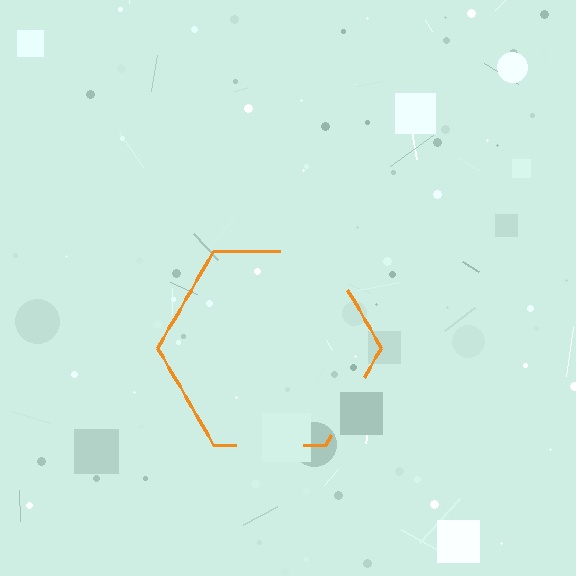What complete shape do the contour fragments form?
The contour fragments form a hexagon.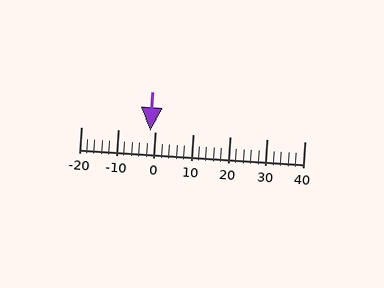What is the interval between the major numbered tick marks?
The major tick marks are spaced 10 units apart.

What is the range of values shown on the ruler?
The ruler shows values from -20 to 40.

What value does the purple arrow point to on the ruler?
The purple arrow points to approximately -2.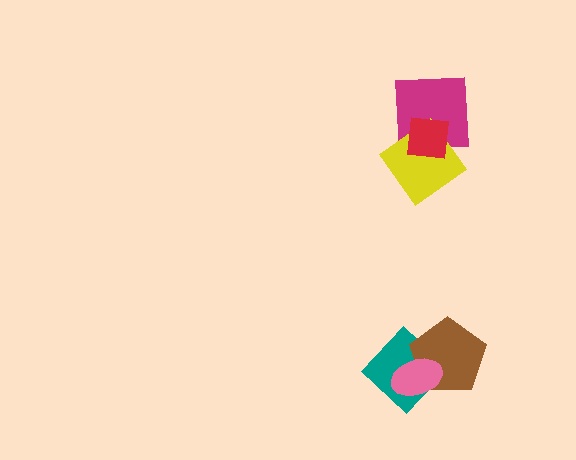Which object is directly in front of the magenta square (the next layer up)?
The yellow diamond is directly in front of the magenta square.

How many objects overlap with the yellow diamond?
2 objects overlap with the yellow diamond.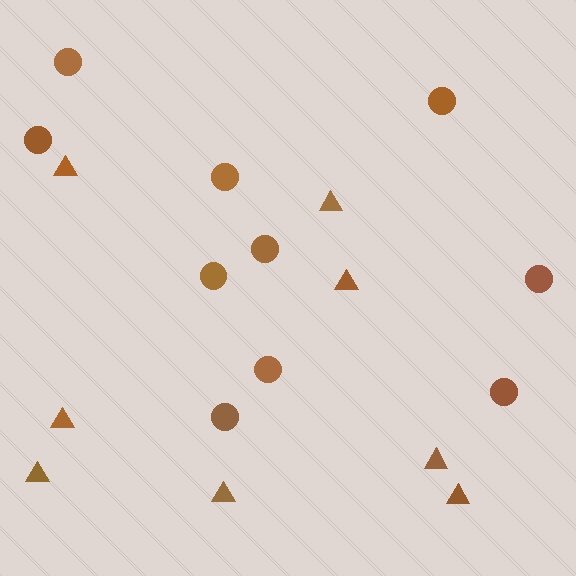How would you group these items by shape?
There are 2 groups: one group of triangles (8) and one group of circles (10).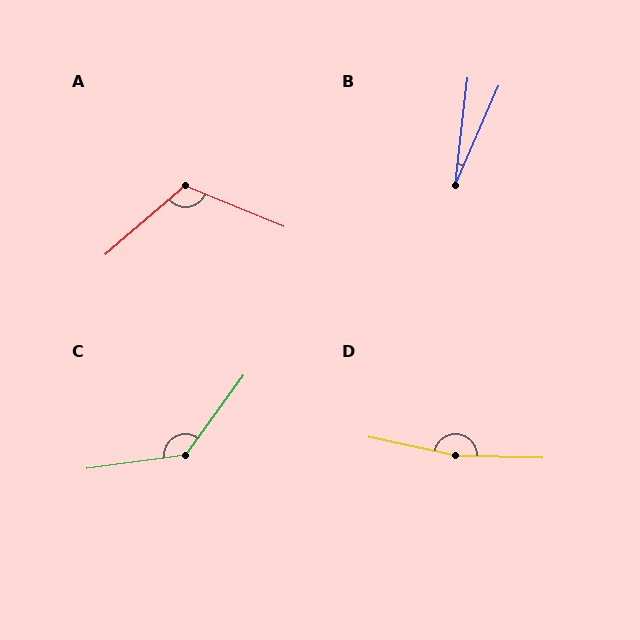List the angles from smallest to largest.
B (17°), A (117°), C (134°), D (170°).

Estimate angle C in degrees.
Approximately 134 degrees.